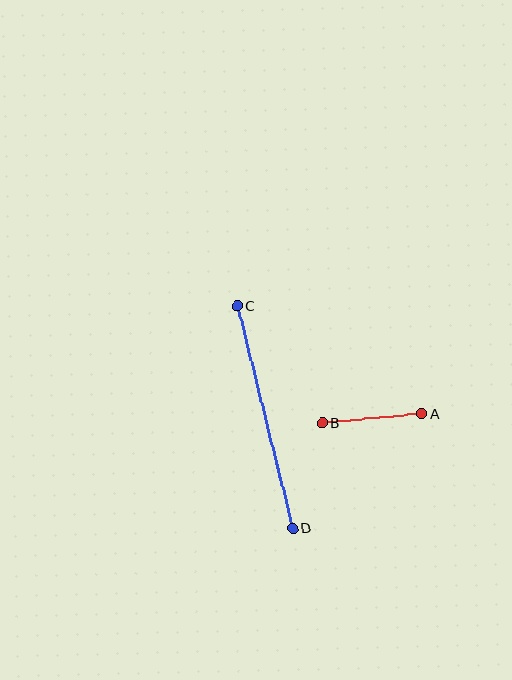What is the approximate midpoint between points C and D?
The midpoint is at approximately (265, 417) pixels.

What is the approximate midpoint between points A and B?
The midpoint is at approximately (372, 419) pixels.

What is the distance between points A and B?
The distance is approximately 99 pixels.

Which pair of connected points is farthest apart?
Points C and D are farthest apart.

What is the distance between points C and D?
The distance is approximately 229 pixels.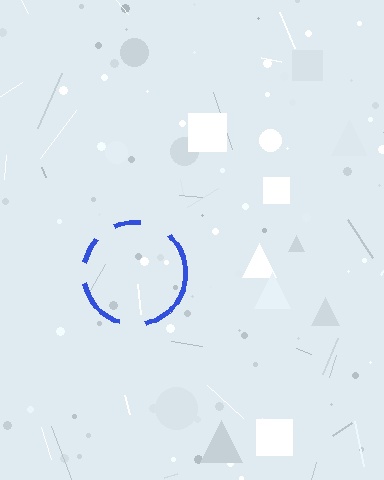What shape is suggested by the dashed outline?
The dashed outline suggests a circle.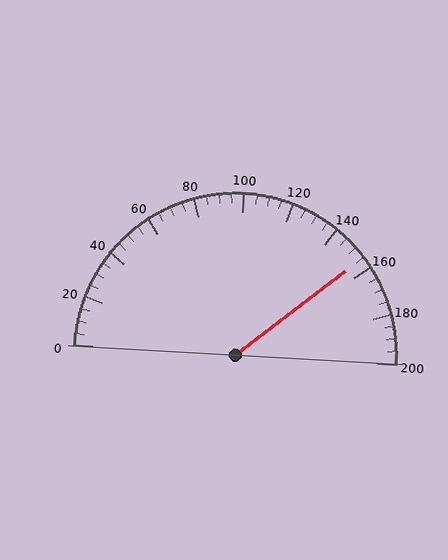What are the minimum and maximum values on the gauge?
The gauge ranges from 0 to 200.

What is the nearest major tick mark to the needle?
The nearest major tick mark is 160.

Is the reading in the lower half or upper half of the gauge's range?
The reading is in the upper half of the range (0 to 200).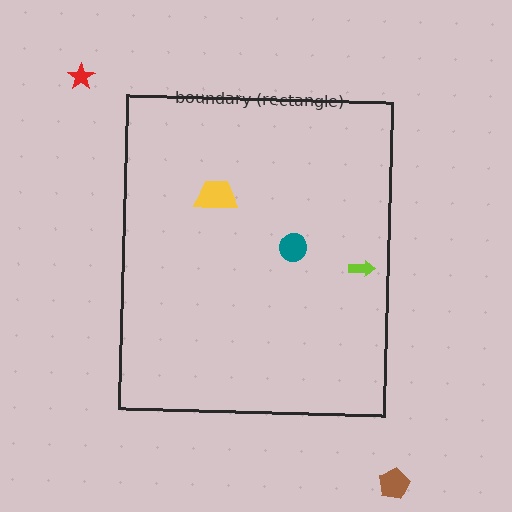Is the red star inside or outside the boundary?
Outside.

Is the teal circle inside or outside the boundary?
Inside.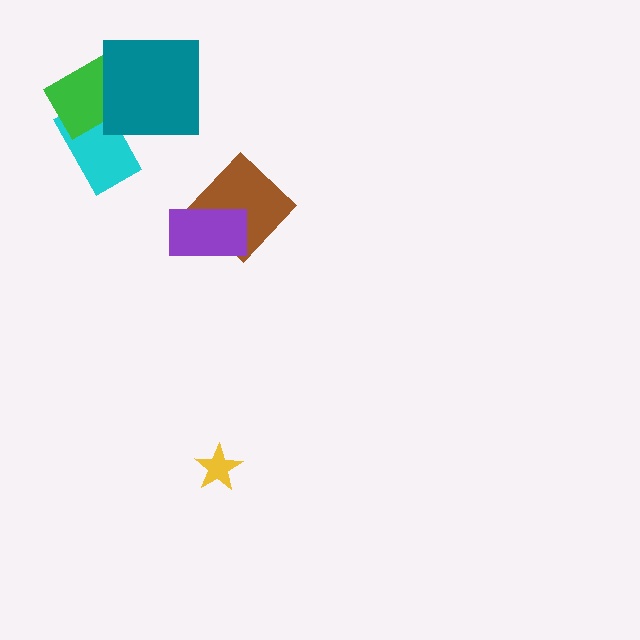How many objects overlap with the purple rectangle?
1 object overlaps with the purple rectangle.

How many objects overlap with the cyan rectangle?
2 objects overlap with the cyan rectangle.